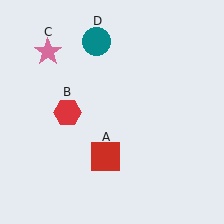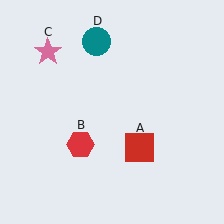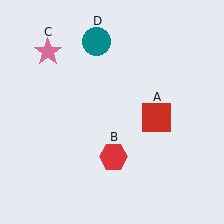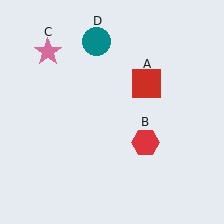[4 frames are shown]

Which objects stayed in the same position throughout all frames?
Pink star (object C) and teal circle (object D) remained stationary.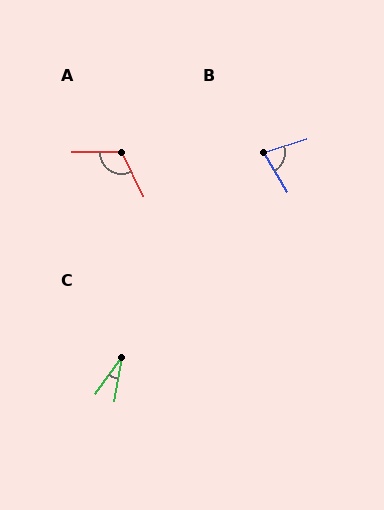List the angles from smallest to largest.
C (26°), B (78°), A (116°).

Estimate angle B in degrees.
Approximately 78 degrees.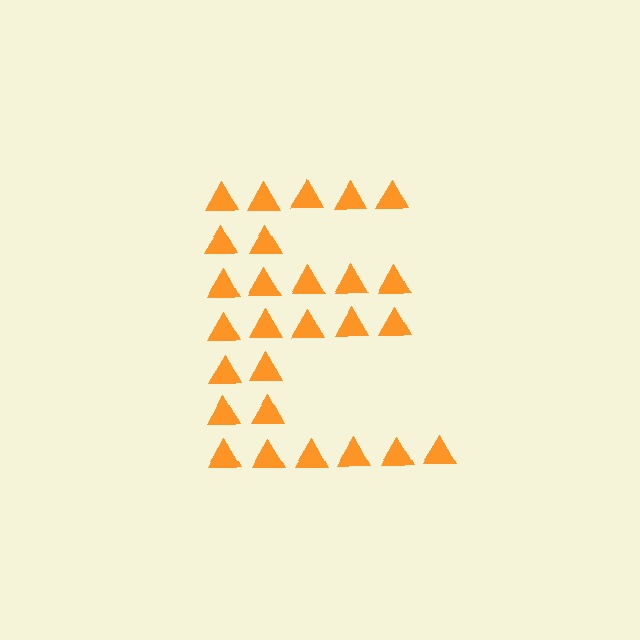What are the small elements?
The small elements are triangles.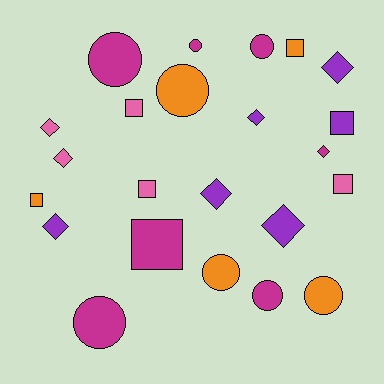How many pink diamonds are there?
There are 2 pink diamonds.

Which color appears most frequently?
Magenta, with 7 objects.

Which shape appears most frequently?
Circle, with 8 objects.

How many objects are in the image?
There are 23 objects.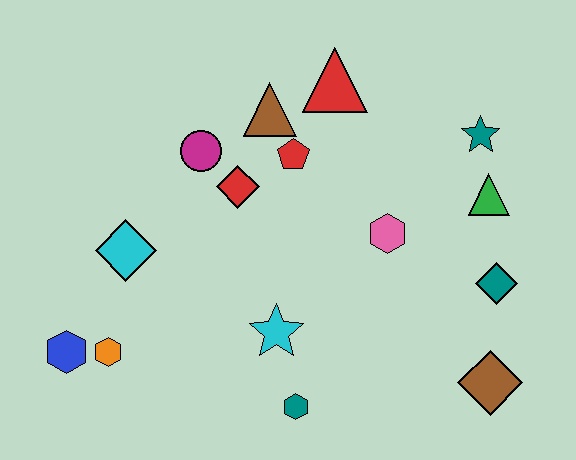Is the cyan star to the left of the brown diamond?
Yes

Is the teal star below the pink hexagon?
No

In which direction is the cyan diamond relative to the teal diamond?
The cyan diamond is to the left of the teal diamond.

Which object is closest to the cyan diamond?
The orange hexagon is closest to the cyan diamond.